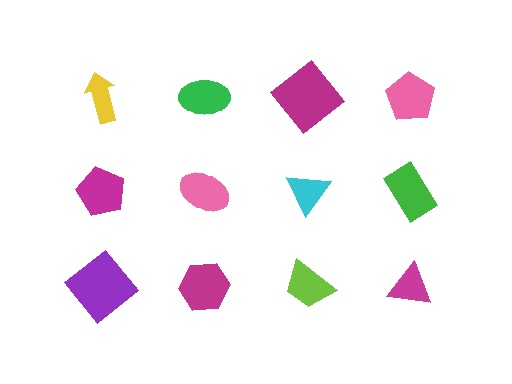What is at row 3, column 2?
A magenta hexagon.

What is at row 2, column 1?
A magenta pentagon.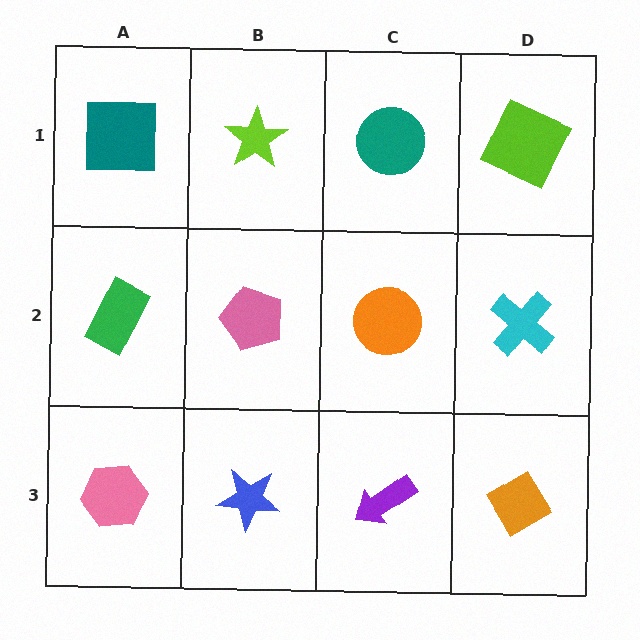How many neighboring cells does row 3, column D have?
2.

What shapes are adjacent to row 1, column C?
An orange circle (row 2, column C), a lime star (row 1, column B), a lime square (row 1, column D).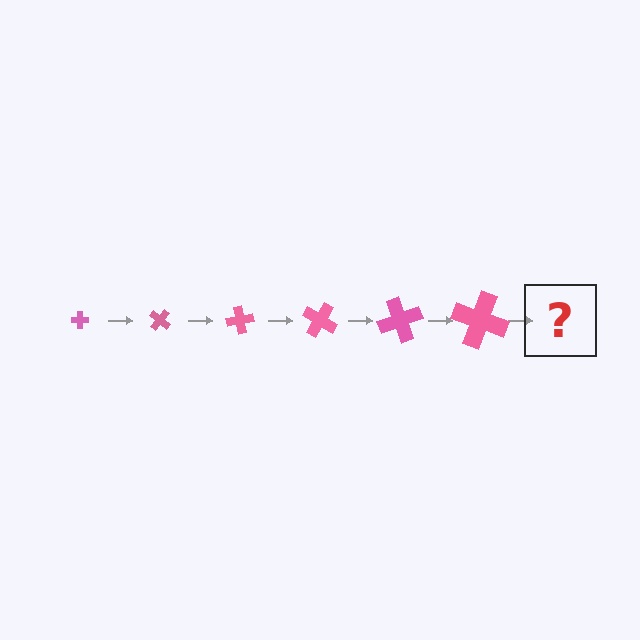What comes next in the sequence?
The next element should be a cross, larger than the previous one and rotated 240 degrees from the start.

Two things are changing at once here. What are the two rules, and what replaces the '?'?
The two rules are that the cross grows larger each step and it rotates 40 degrees each step. The '?' should be a cross, larger than the previous one and rotated 240 degrees from the start.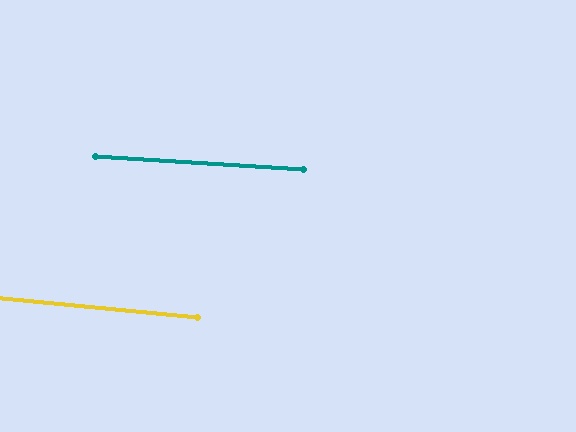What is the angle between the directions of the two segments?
Approximately 2 degrees.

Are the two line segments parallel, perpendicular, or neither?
Parallel — their directions differ by only 1.6°.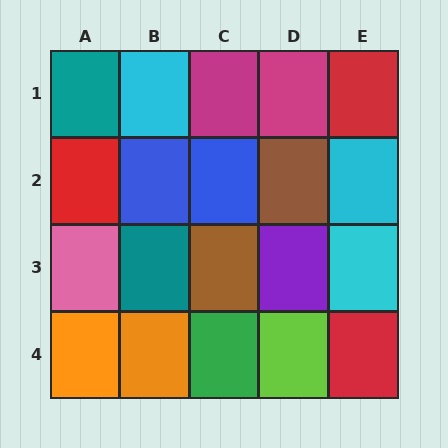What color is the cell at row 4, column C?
Green.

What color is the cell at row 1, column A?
Teal.